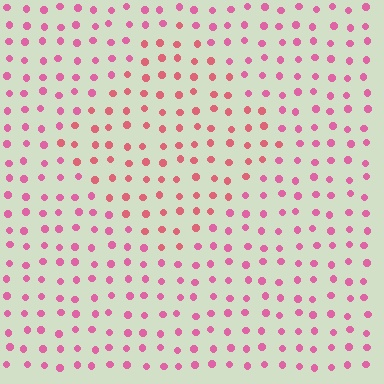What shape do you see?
I see a diamond.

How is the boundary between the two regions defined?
The boundary is defined purely by a slight shift in hue (about 23 degrees). Spacing, size, and orientation are identical on both sides.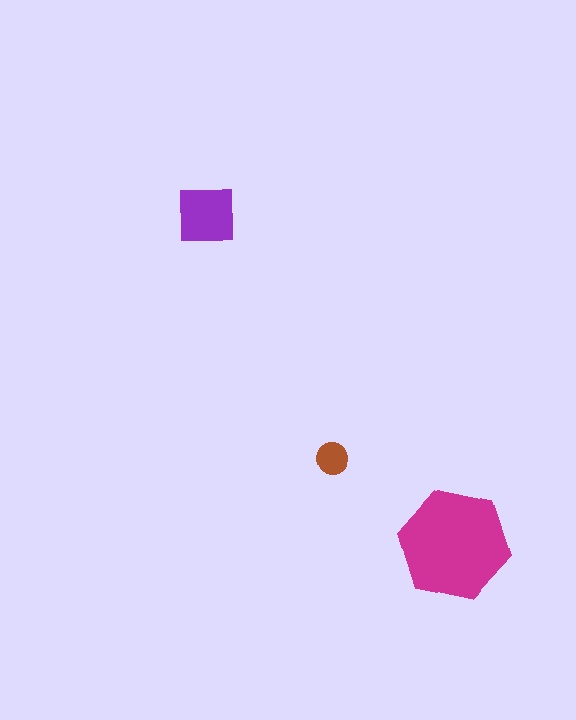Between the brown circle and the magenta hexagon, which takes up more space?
The magenta hexagon.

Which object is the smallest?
The brown circle.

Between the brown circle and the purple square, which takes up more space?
The purple square.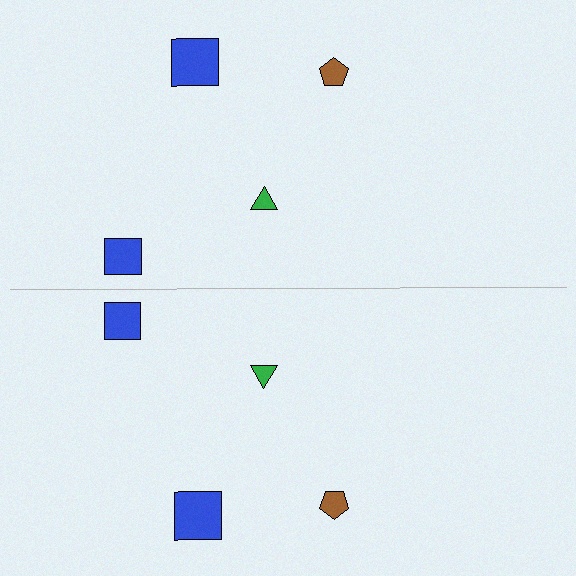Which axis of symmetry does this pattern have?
The pattern has a horizontal axis of symmetry running through the center of the image.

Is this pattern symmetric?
Yes, this pattern has bilateral (reflection) symmetry.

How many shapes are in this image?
There are 8 shapes in this image.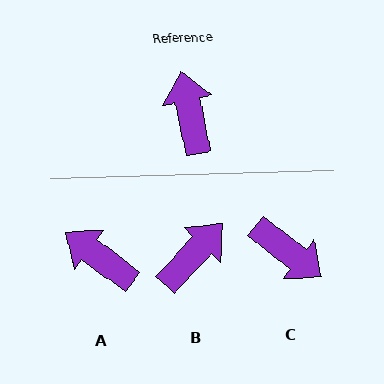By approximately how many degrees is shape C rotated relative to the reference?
Approximately 140 degrees clockwise.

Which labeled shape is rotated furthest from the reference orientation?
C, about 140 degrees away.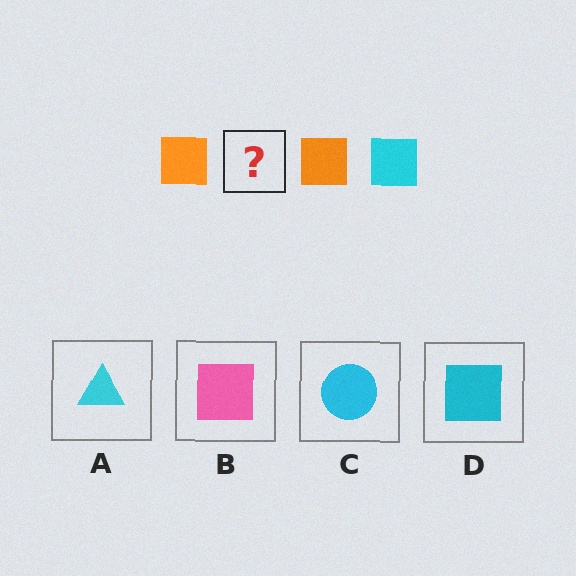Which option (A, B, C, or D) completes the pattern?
D.